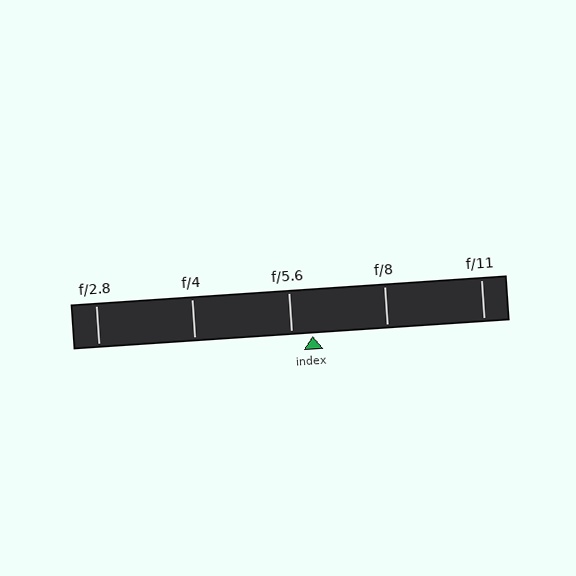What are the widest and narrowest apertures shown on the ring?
The widest aperture shown is f/2.8 and the narrowest is f/11.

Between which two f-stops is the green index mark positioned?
The index mark is between f/5.6 and f/8.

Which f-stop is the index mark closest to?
The index mark is closest to f/5.6.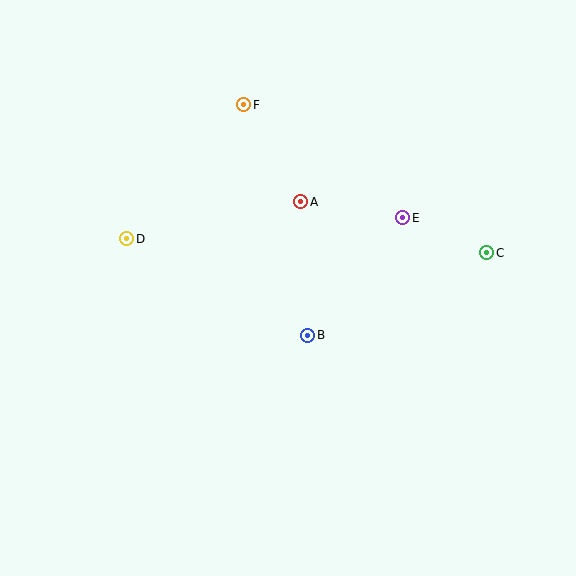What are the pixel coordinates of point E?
Point E is at (403, 218).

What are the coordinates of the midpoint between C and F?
The midpoint between C and F is at (365, 179).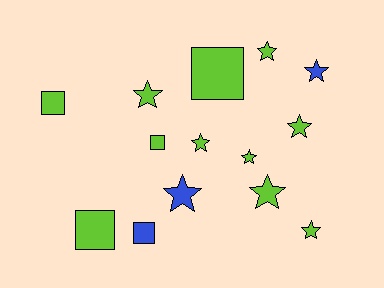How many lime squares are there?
There are 4 lime squares.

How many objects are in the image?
There are 14 objects.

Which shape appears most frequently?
Star, with 9 objects.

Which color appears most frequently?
Lime, with 11 objects.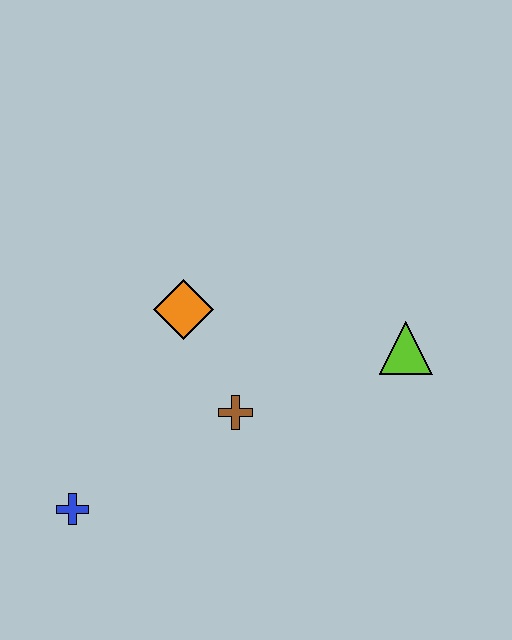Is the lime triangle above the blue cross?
Yes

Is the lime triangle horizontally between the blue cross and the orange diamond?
No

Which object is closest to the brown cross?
The orange diamond is closest to the brown cross.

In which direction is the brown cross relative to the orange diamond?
The brown cross is below the orange diamond.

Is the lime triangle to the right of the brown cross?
Yes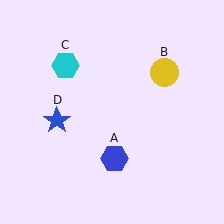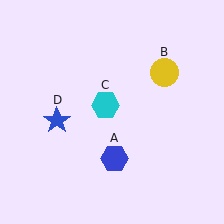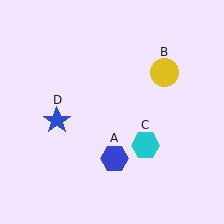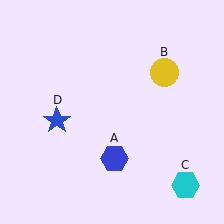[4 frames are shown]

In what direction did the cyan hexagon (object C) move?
The cyan hexagon (object C) moved down and to the right.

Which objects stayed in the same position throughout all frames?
Blue hexagon (object A) and yellow circle (object B) and blue star (object D) remained stationary.